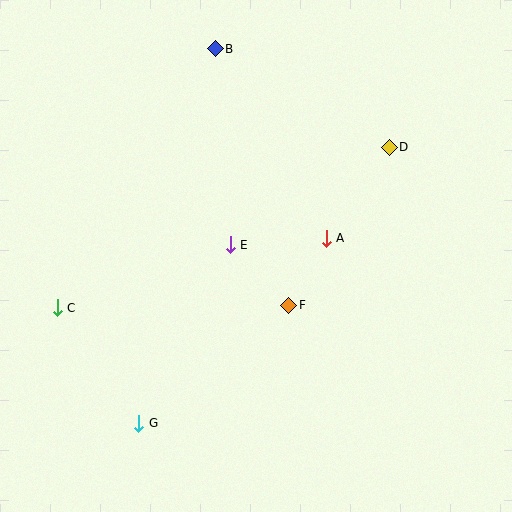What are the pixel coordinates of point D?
Point D is at (389, 147).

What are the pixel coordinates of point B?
Point B is at (215, 49).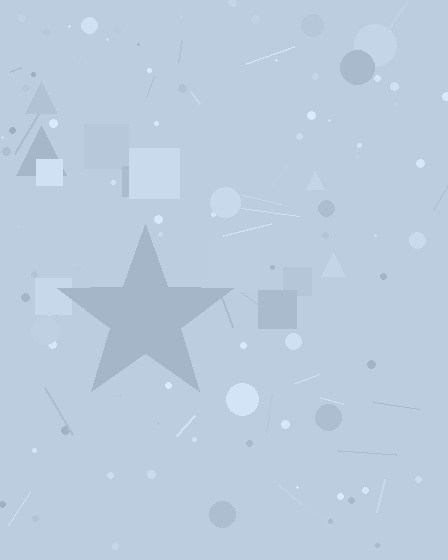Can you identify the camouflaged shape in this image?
The camouflaged shape is a star.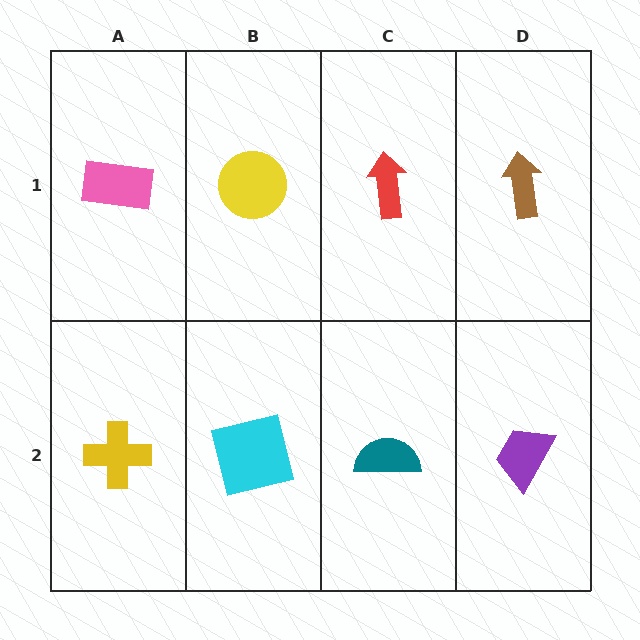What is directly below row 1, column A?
A yellow cross.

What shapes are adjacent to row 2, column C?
A red arrow (row 1, column C), a cyan square (row 2, column B), a purple trapezoid (row 2, column D).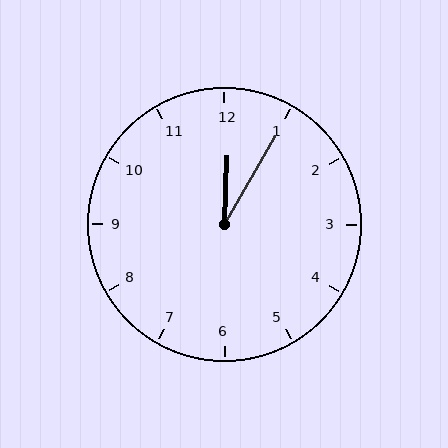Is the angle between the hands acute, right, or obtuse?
It is acute.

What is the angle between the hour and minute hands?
Approximately 28 degrees.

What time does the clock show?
12:05.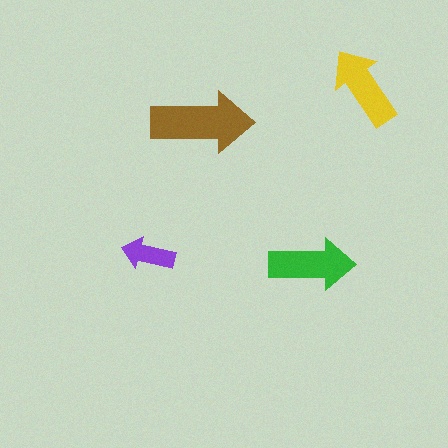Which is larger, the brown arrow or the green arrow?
The brown one.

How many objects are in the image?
There are 4 objects in the image.